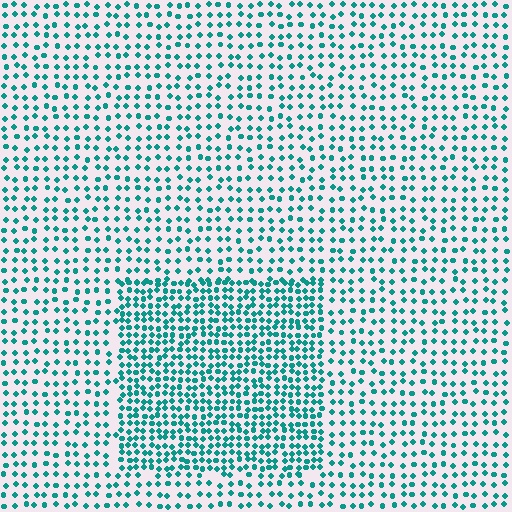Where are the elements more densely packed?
The elements are more densely packed inside the rectangle boundary.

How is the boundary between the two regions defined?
The boundary is defined by a change in element density (approximately 1.9x ratio). All elements are the same color, size, and shape.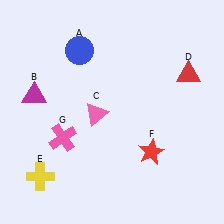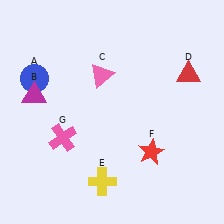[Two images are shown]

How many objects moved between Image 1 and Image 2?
3 objects moved between the two images.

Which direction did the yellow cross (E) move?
The yellow cross (E) moved right.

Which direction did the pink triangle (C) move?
The pink triangle (C) moved up.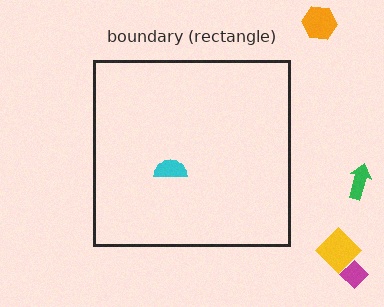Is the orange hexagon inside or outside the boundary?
Outside.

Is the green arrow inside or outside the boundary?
Outside.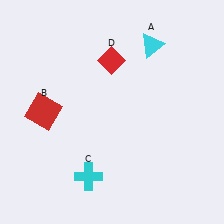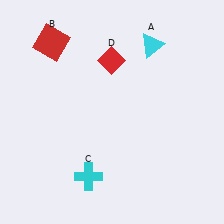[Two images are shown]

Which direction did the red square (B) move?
The red square (B) moved up.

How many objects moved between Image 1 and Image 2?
1 object moved between the two images.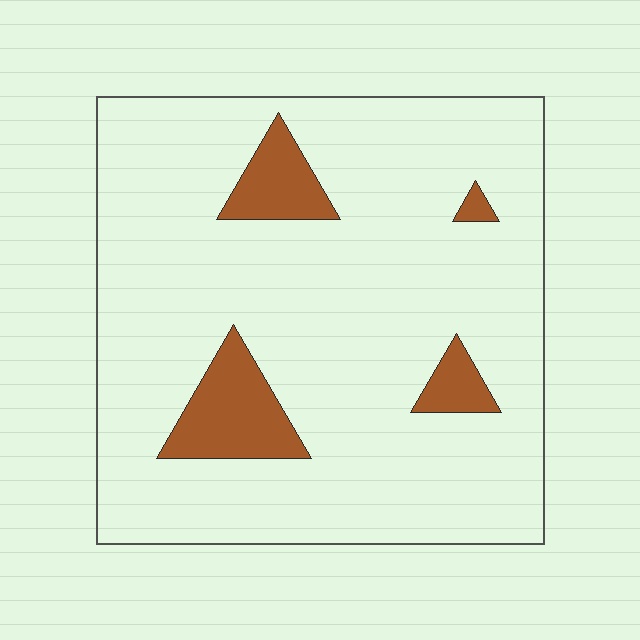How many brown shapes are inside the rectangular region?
4.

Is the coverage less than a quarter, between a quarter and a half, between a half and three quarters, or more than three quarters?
Less than a quarter.